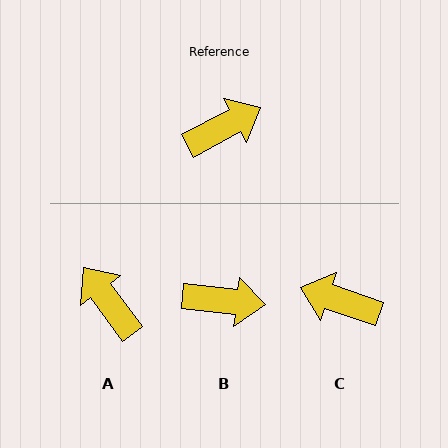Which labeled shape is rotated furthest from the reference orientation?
C, about 134 degrees away.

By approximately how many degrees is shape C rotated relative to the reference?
Approximately 134 degrees counter-clockwise.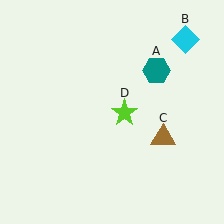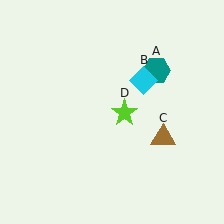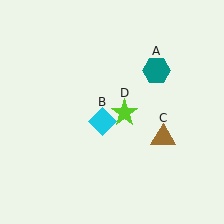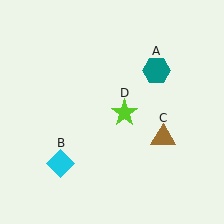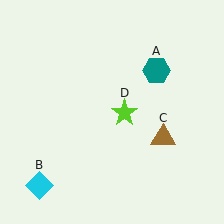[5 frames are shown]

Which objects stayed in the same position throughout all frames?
Teal hexagon (object A) and brown triangle (object C) and lime star (object D) remained stationary.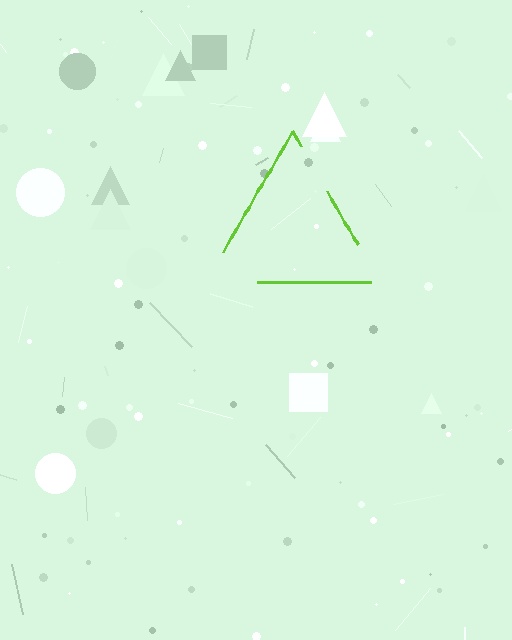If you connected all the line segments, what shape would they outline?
They would outline a triangle.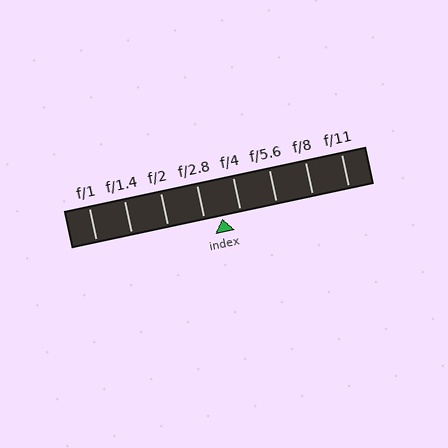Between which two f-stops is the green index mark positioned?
The index mark is between f/2.8 and f/4.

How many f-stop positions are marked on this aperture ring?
There are 8 f-stop positions marked.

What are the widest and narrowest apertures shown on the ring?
The widest aperture shown is f/1 and the narrowest is f/11.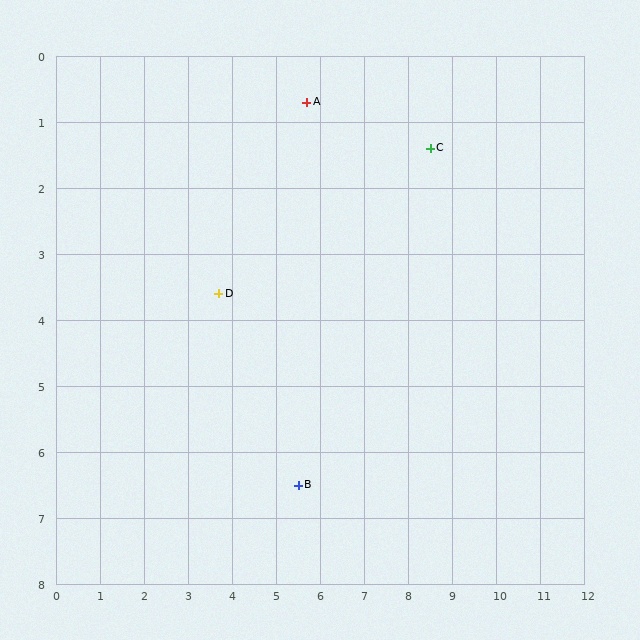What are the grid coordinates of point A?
Point A is at approximately (5.7, 0.7).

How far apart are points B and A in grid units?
Points B and A are about 5.8 grid units apart.